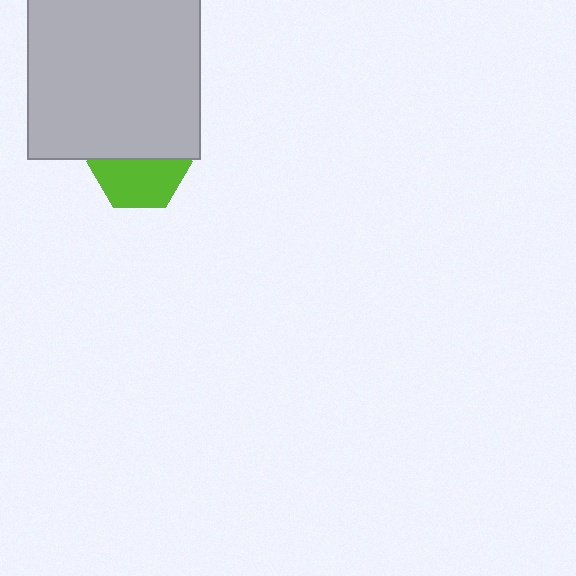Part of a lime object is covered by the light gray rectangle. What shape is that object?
It is a hexagon.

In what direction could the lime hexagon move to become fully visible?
The lime hexagon could move down. That would shift it out from behind the light gray rectangle entirely.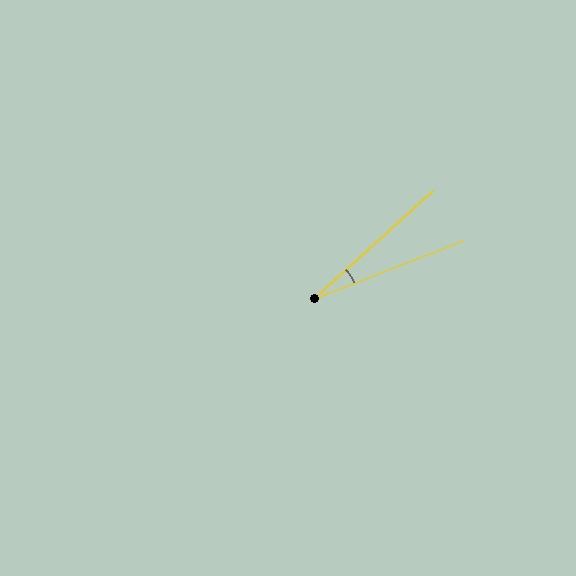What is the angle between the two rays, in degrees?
Approximately 21 degrees.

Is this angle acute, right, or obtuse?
It is acute.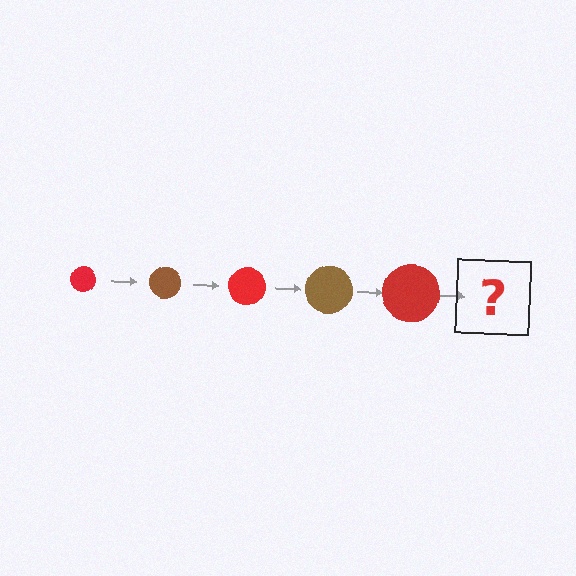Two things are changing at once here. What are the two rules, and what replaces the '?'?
The two rules are that the circle grows larger each step and the color cycles through red and brown. The '?' should be a brown circle, larger than the previous one.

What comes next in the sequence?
The next element should be a brown circle, larger than the previous one.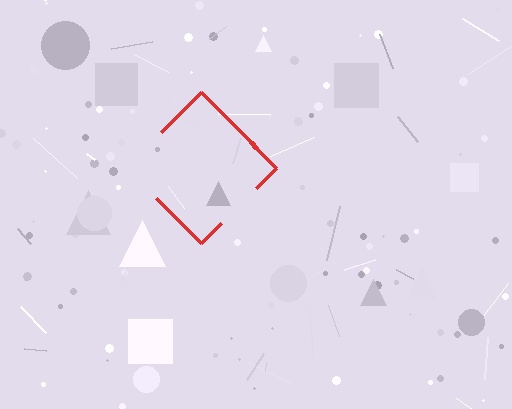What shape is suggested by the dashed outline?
The dashed outline suggests a diamond.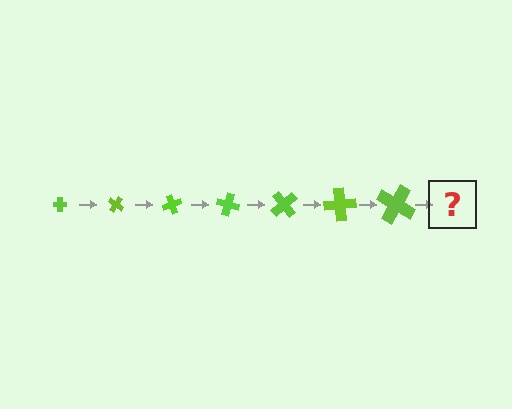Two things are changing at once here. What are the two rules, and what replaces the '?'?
The two rules are that the cross grows larger each step and it rotates 35 degrees each step. The '?' should be a cross, larger than the previous one and rotated 245 degrees from the start.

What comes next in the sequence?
The next element should be a cross, larger than the previous one and rotated 245 degrees from the start.